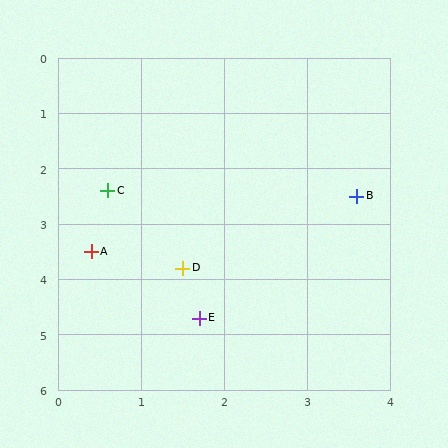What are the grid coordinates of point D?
Point D is at approximately (1.5, 3.8).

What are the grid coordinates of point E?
Point E is at approximately (1.7, 4.7).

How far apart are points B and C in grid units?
Points B and C are about 3.0 grid units apart.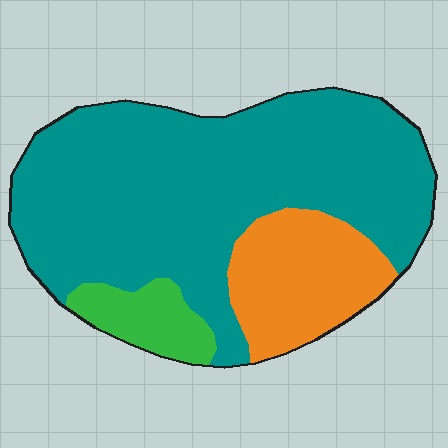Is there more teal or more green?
Teal.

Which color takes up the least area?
Green, at roughly 10%.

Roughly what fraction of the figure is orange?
Orange covers 19% of the figure.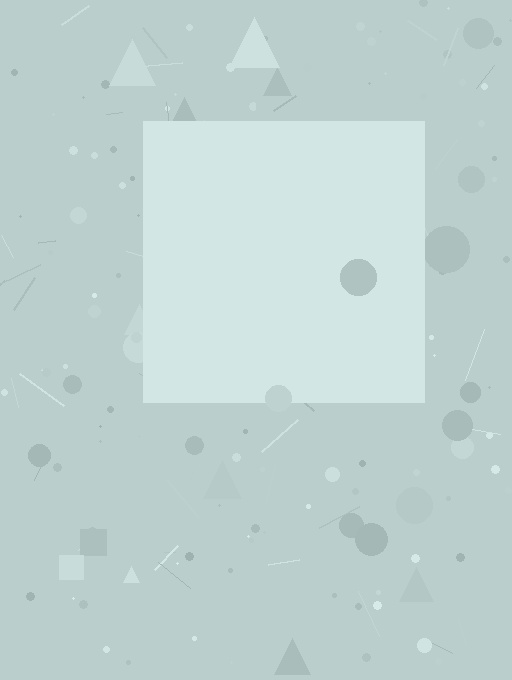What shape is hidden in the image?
A square is hidden in the image.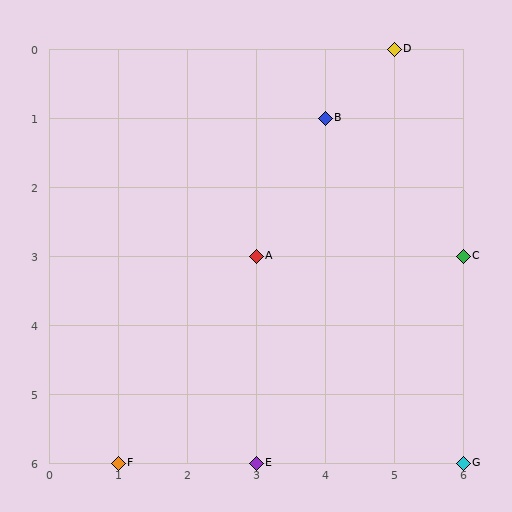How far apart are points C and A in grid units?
Points C and A are 3 columns apart.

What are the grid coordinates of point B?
Point B is at grid coordinates (4, 1).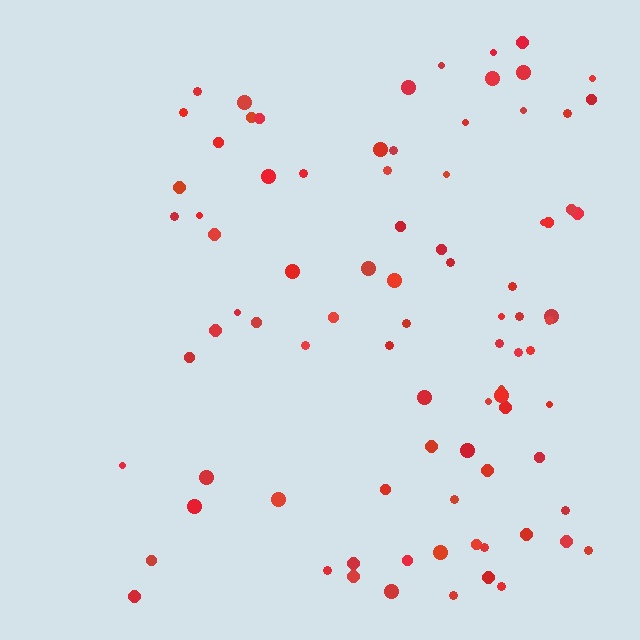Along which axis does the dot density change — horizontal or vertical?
Horizontal.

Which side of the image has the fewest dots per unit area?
The left.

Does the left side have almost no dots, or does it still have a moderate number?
Still a moderate number, just noticeably fewer than the right.